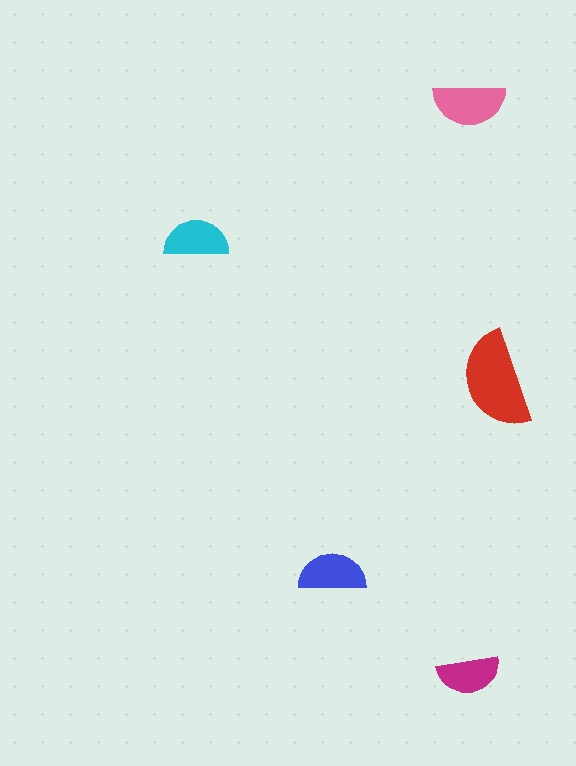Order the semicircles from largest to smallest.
the red one, the pink one, the blue one, the cyan one, the magenta one.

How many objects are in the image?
There are 5 objects in the image.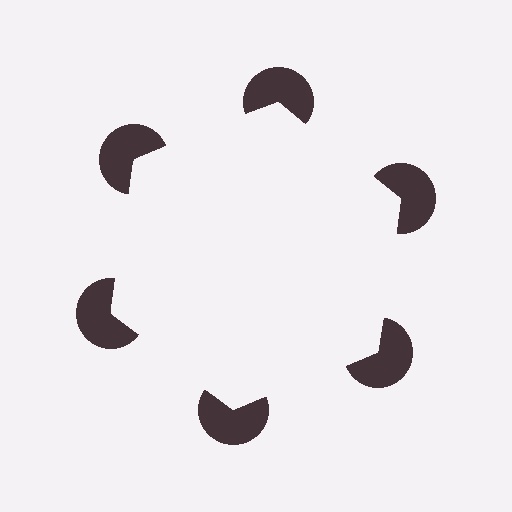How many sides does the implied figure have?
6 sides.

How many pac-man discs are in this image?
There are 6 — one at each vertex of the illusory hexagon.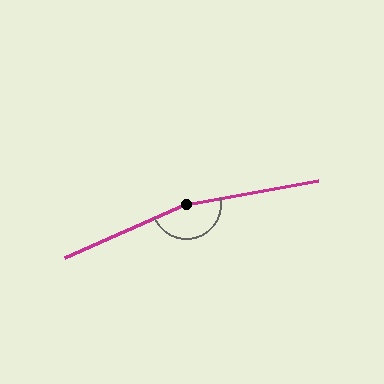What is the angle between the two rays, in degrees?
Approximately 166 degrees.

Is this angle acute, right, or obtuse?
It is obtuse.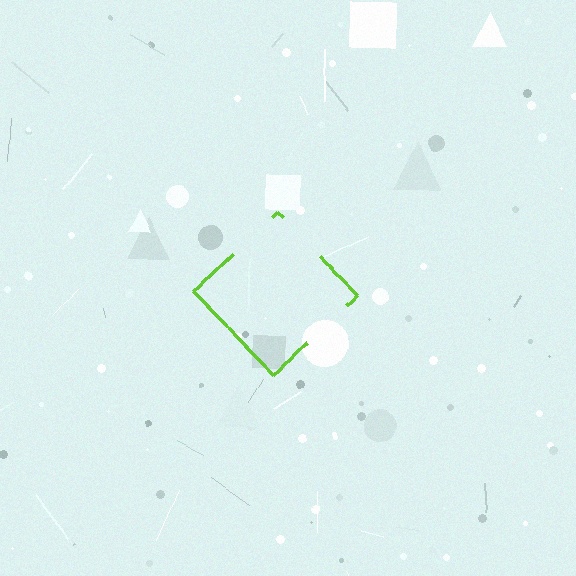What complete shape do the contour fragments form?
The contour fragments form a diamond.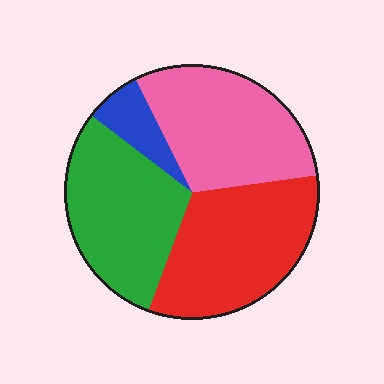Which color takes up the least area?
Blue, at roughly 5%.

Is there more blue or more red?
Red.